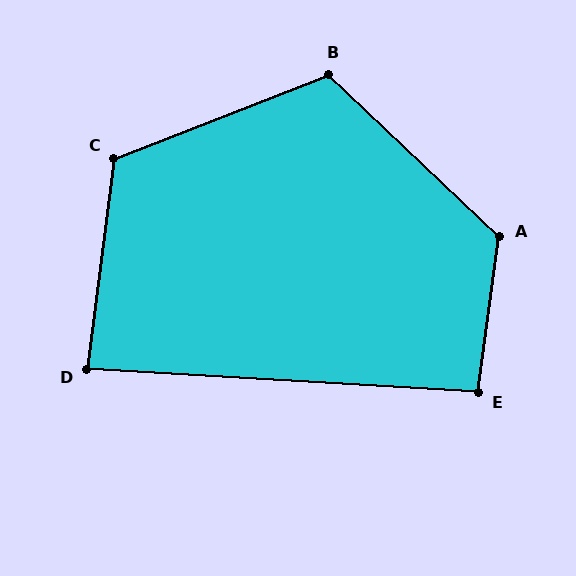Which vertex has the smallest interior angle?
D, at approximately 86 degrees.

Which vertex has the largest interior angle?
A, at approximately 126 degrees.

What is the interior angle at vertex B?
Approximately 115 degrees (obtuse).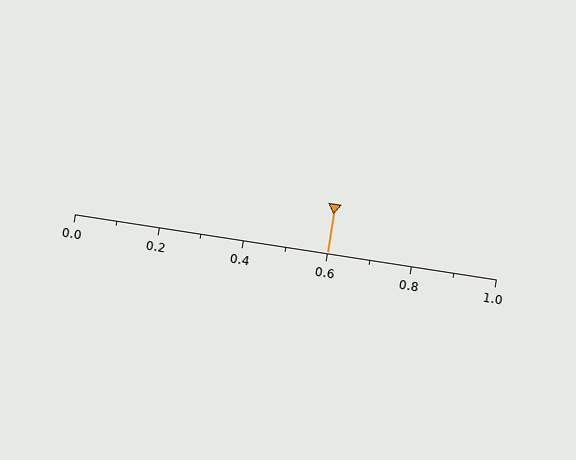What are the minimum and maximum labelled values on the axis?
The axis runs from 0.0 to 1.0.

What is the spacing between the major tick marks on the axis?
The major ticks are spaced 0.2 apart.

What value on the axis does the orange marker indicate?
The marker indicates approximately 0.6.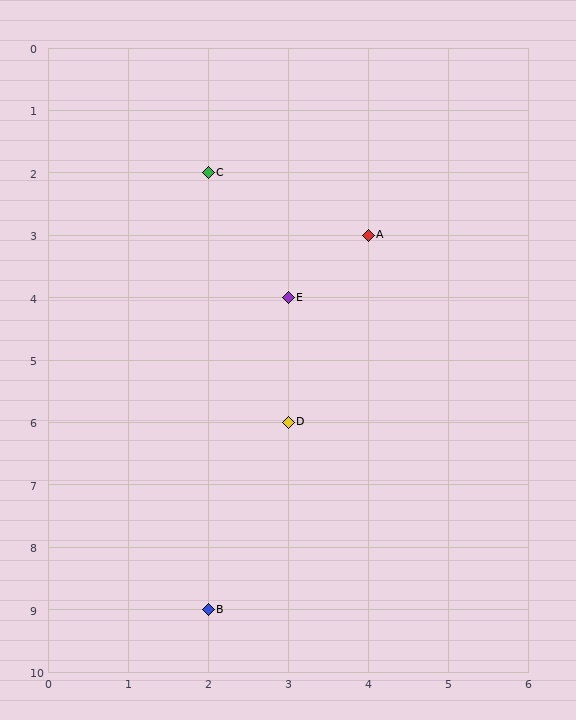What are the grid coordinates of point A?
Point A is at grid coordinates (4, 3).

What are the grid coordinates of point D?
Point D is at grid coordinates (3, 6).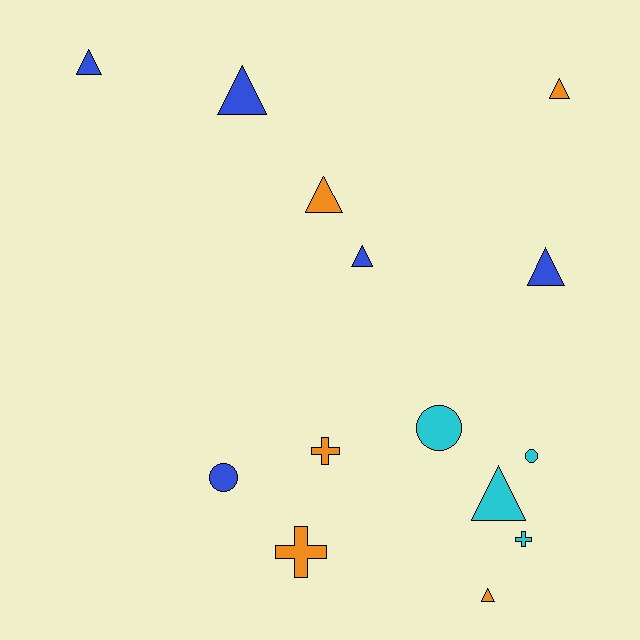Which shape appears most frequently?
Triangle, with 8 objects.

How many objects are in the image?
There are 14 objects.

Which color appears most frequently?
Orange, with 5 objects.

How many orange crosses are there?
There are 2 orange crosses.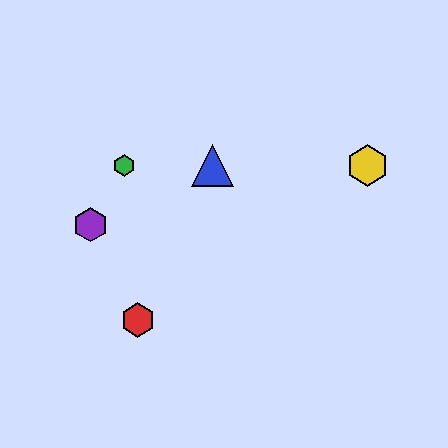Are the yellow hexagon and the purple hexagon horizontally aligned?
No, the yellow hexagon is at y≈166 and the purple hexagon is at y≈225.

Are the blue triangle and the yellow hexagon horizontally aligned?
Yes, both are at y≈166.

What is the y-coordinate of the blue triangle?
The blue triangle is at y≈166.